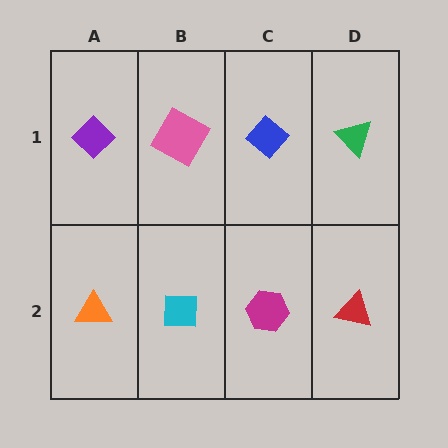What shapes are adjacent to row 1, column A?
An orange triangle (row 2, column A), a pink square (row 1, column B).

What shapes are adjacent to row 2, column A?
A purple diamond (row 1, column A), a cyan square (row 2, column B).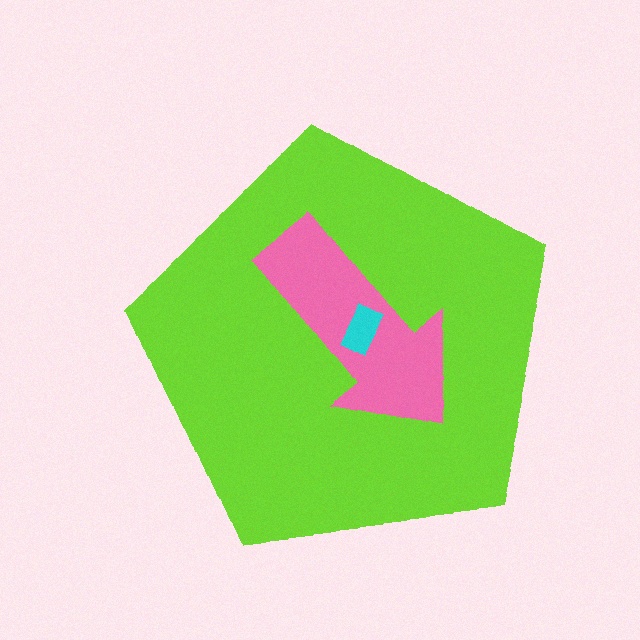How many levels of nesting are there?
3.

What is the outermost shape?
The lime pentagon.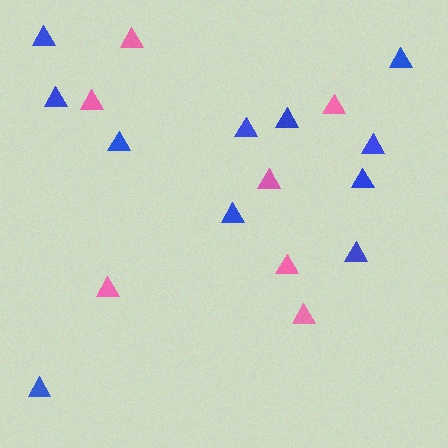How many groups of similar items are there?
There are 2 groups: one group of blue triangles (11) and one group of pink triangles (7).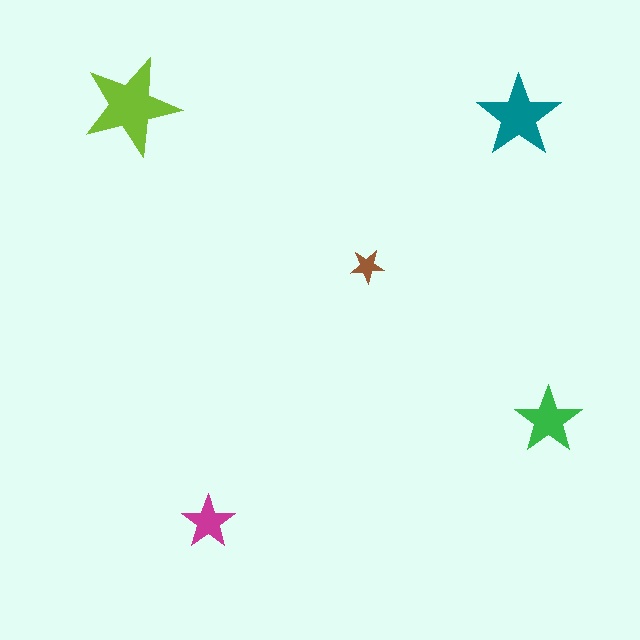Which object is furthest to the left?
The lime star is leftmost.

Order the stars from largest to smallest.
the lime one, the teal one, the green one, the magenta one, the brown one.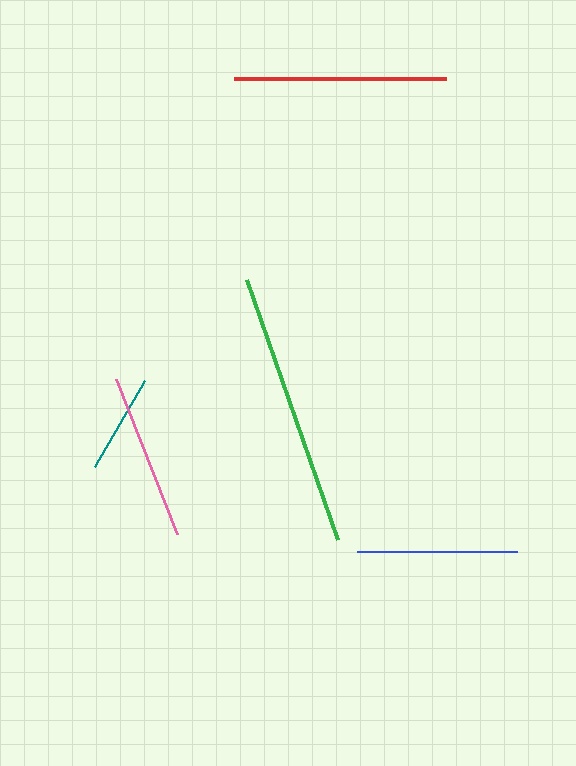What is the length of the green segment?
The green segment is approximately 276 pixels long.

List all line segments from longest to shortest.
From longest to shortest: green, red, pink, blue, teal.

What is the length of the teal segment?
The teal segment is approximately 99 pixels long.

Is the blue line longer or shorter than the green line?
The green line is longer than the blue line.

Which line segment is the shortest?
The teal line is the shortest at approximately 99 pixels.